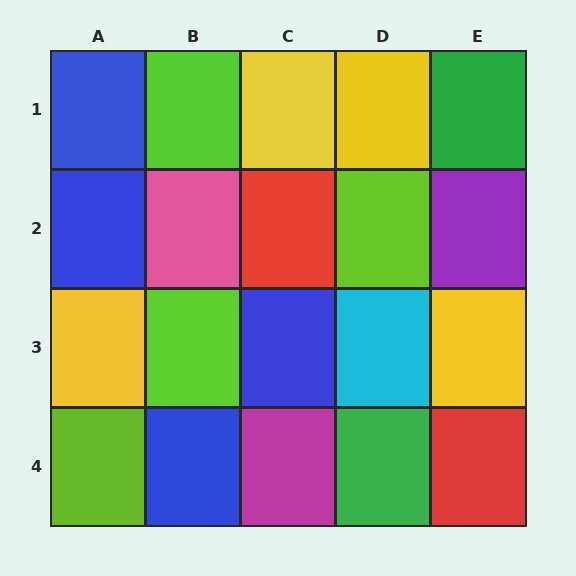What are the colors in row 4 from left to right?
Lime, blue, magenta, green, red.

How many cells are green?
2 cells are green.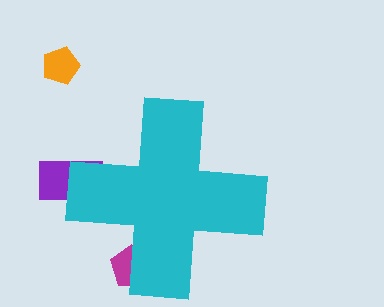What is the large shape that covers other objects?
A cyan cross.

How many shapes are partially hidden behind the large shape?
2 shapes are partially hidden.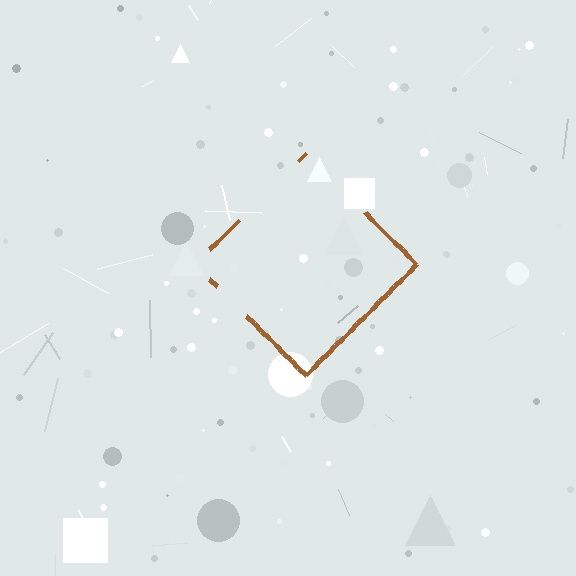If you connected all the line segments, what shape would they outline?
They would outline a diamond.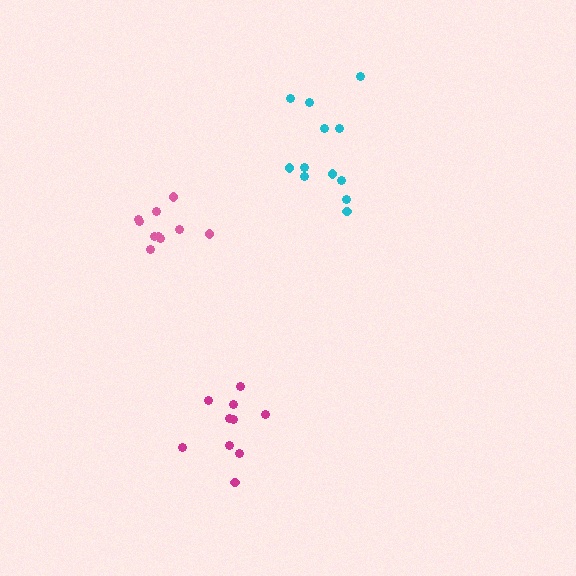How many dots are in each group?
Group 1: 10 dots, Group 2: 10 dots, Group 3: 12 dots (32 total).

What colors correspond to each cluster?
The clusters are colored: magenta, pink, cyan.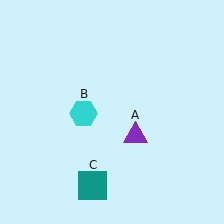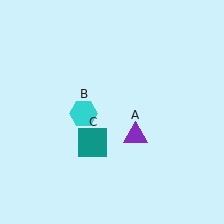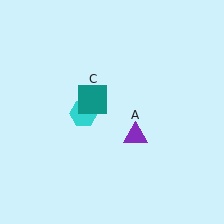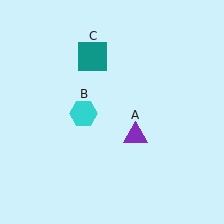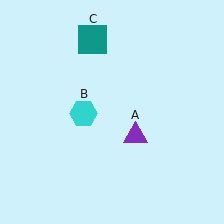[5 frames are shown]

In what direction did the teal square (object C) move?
The teal square (object C) moved up.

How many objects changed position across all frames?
1 object changed position: teal square (object C).